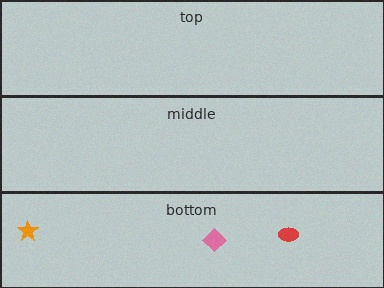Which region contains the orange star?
The bottom region.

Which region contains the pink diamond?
The bottom region.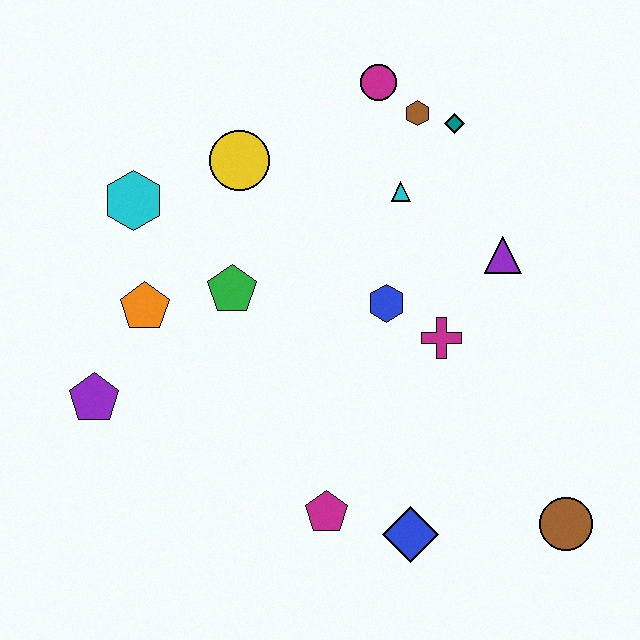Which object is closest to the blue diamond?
The magenta pentagon is closest to the blue diamond.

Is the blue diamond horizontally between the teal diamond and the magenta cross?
No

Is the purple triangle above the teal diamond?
No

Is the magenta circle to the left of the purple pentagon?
No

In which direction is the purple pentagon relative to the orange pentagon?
The purple pentagon is below the orange pentagon.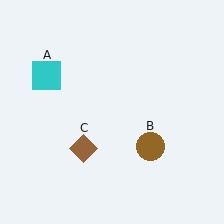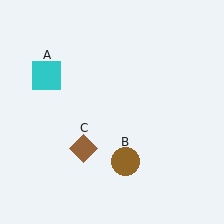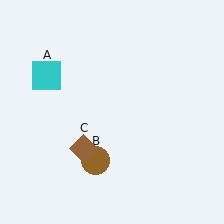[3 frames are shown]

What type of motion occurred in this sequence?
The brown circle (object B) rotated clockwise around the center of the scene.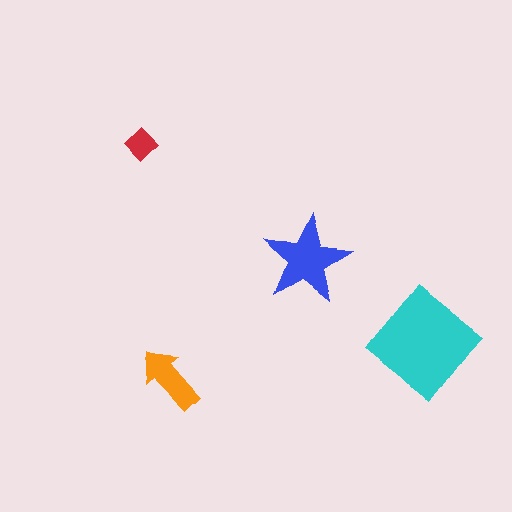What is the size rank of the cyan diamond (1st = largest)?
1st.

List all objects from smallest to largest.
The red diamond, the orange arrow, the blue star, the cyan diamond.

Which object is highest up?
The red diamond is topmost.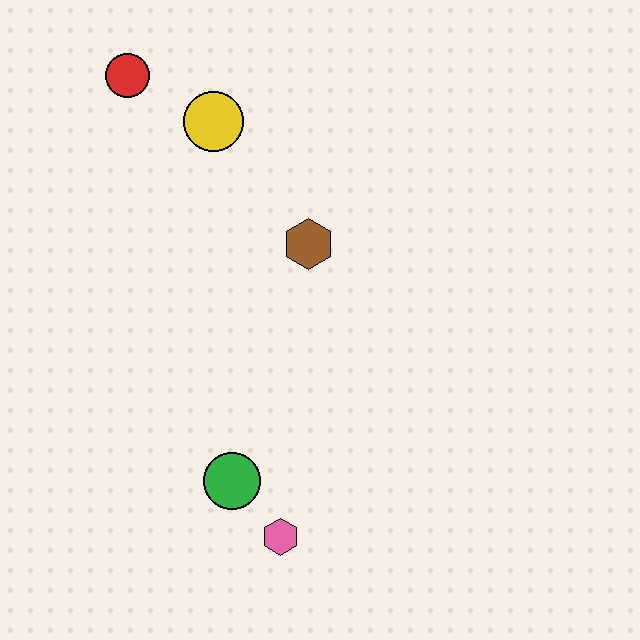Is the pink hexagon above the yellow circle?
No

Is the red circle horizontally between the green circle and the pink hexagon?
No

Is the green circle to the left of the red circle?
No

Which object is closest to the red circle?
The yellow circle is closest to the red circle.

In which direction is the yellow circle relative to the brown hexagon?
The yellow circle is above the brown hexagon.